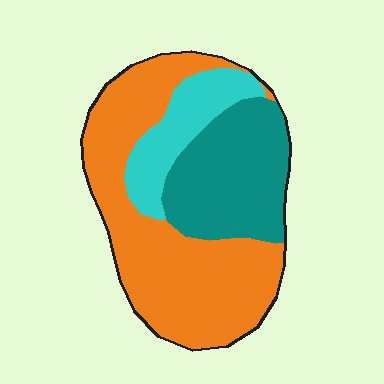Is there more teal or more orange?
Orange.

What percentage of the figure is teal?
Teal takes up about one third (1/3) of the figure.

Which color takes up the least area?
Cyan, at roughly 15%.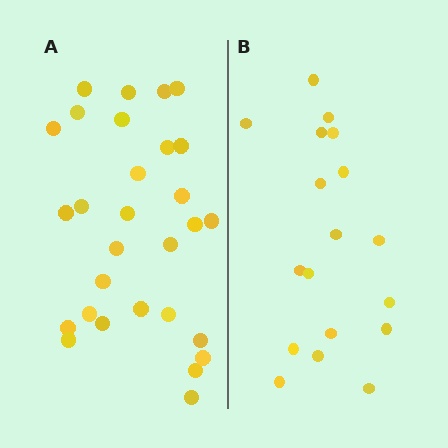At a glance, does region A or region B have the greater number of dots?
Region A (the left region) has more dots.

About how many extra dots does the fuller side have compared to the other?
Region A has roughly 12 or so more dots than region B.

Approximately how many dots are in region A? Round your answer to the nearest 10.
About 30 dots. (The exact count is 29, which rounds to 30.)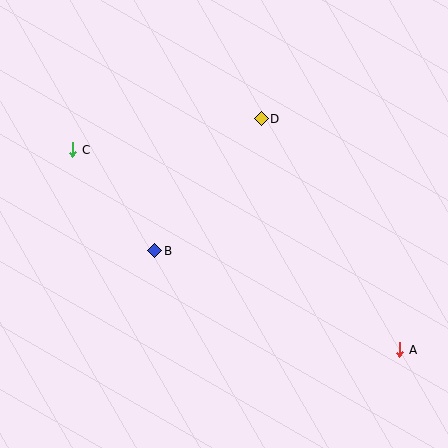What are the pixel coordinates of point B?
Point B is at (155, 251).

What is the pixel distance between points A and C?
The distance between A and C is 383 pixels.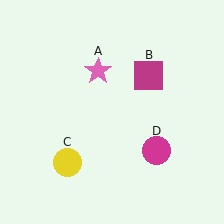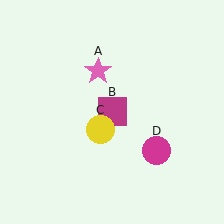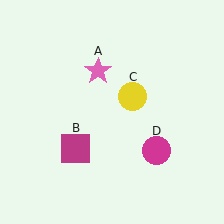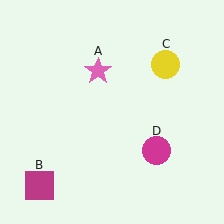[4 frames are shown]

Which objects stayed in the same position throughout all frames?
Pink star (object A) and magenta circle (object D) remained stationary.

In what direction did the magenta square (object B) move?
The magenta square (object B) moved down and to the left.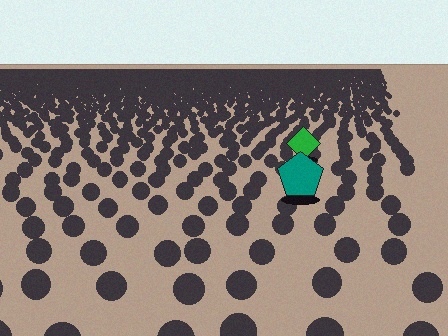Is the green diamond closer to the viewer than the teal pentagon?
No. The teal pentagon is closer — you can tell from the texture gradient: the ground texture is coarser near it.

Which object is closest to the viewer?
The teal pentagon is closest. The texture marks near it are larger and more spread out.